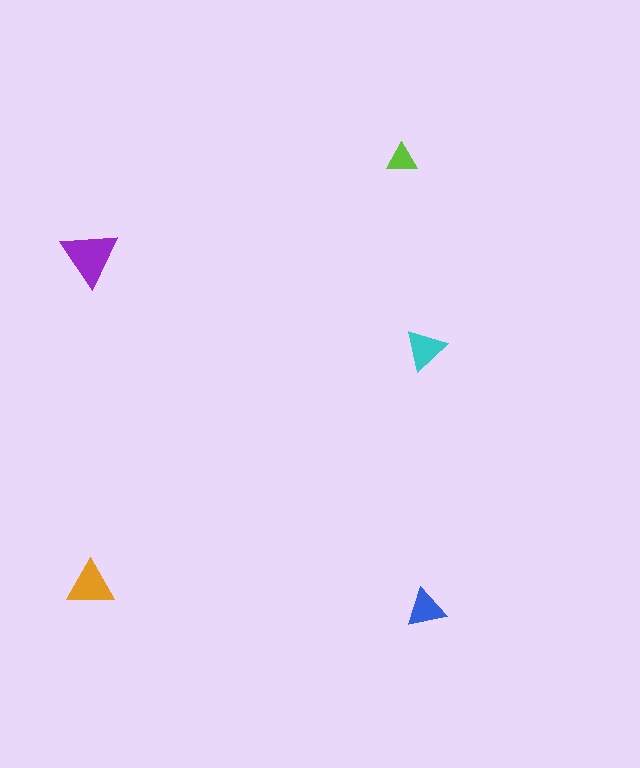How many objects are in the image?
There are 5 objects in the image.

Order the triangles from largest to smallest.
the purple one, the orange one, the cyan one, the blue one, the lime one.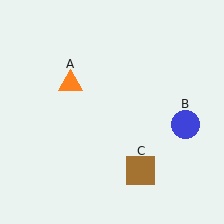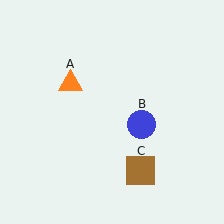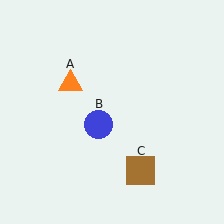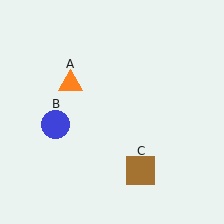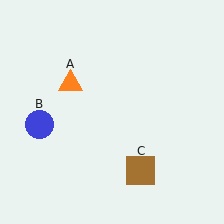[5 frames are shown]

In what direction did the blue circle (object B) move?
The blue circle (object B) moved left.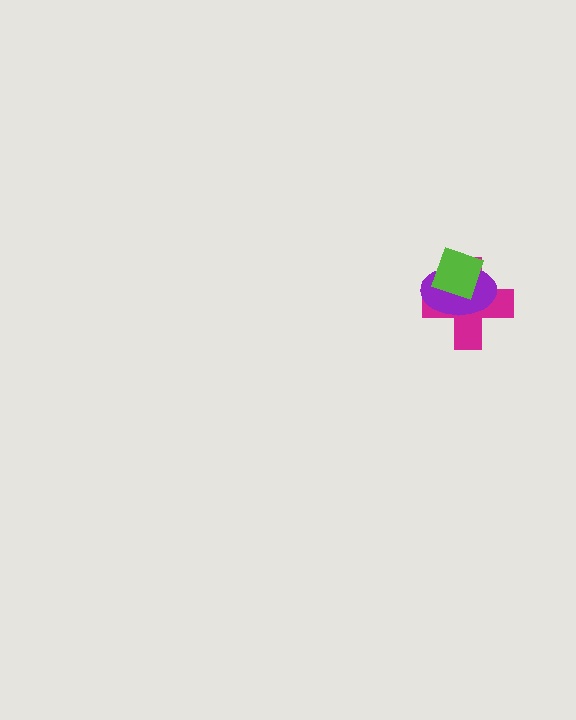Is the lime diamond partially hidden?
No, no other shape covers it.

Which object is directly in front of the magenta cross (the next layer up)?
The purple ellipse is directly in front of the magenta cross.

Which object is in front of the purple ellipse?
The lime diamond is in front of the purple ellipse.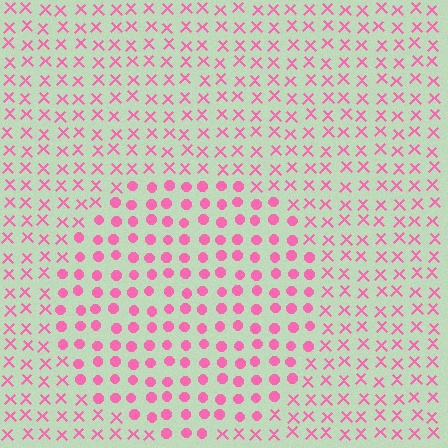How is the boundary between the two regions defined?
The boundary is defined by a change in element shape: circles inside vs. X marks outside. All elements share the same color and spacing.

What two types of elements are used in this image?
The image uses circles inside the circle region and X marks outside it.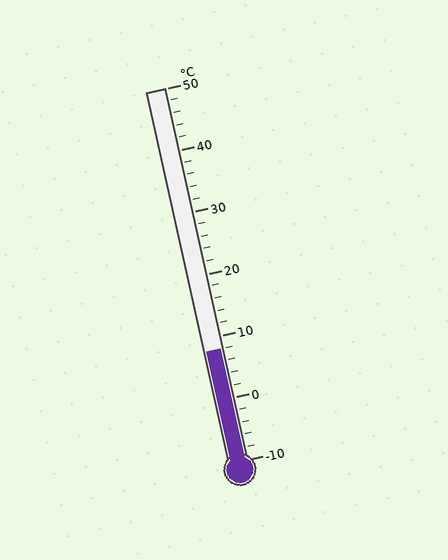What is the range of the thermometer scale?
The thermometer scale ranges from -10°C to 50°C.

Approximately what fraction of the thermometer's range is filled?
The thermometer is filled to approximately 30% of its range.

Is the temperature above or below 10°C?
The temperature is below 10°C.